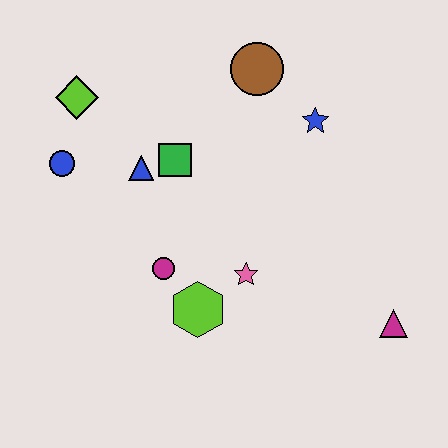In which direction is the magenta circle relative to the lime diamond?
The magenta circle is below the lime diamond.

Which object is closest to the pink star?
The lime hexagon is closest to the pink star.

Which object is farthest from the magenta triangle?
The lime diamond is farthest from the magenta triangle.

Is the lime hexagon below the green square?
Yes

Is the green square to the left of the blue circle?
No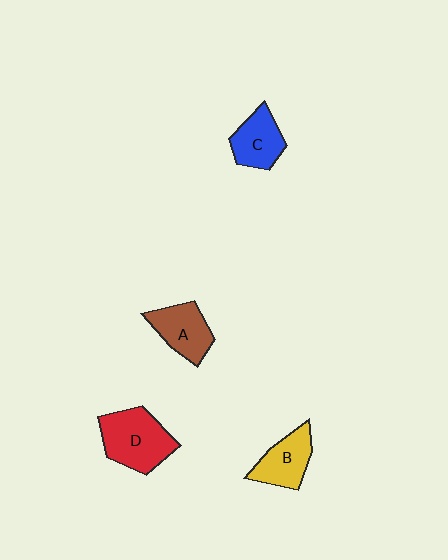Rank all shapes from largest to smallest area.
From largest to smallest: D (red), A (brown), B (yellow), C (blue).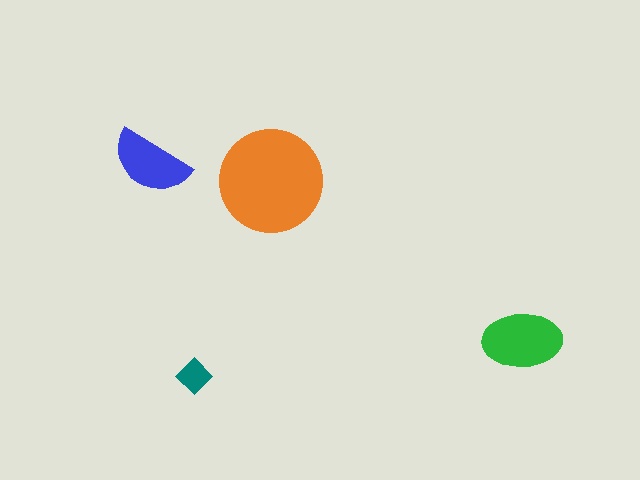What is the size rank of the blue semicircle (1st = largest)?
3rd.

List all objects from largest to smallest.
The orange circle, the green ellipse, the blue semicircle, the teal diamond.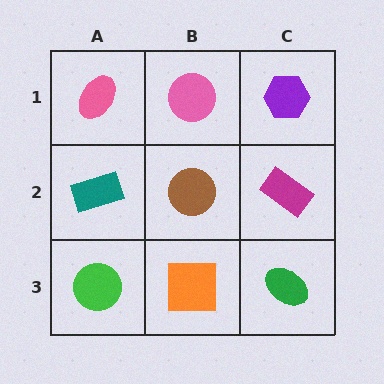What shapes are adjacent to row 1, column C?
A magenta rectangle (row 2, column C), a pink circle (row 1, column B).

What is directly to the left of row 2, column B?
A teal rectangle.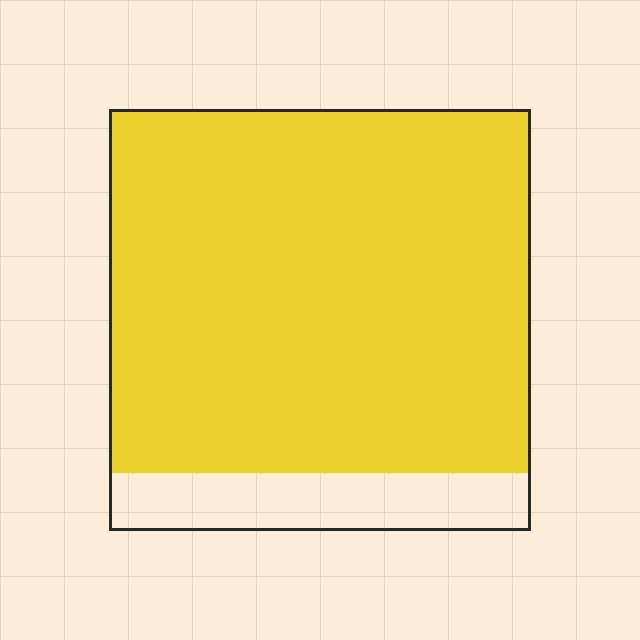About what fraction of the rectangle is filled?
About seven eighths (7/8).